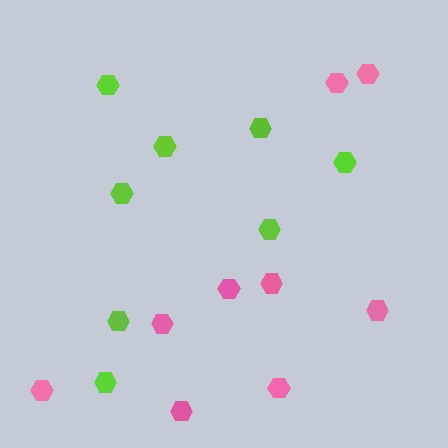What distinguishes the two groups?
There are 2 groups: one group of lime hexagons (8) and one group of pink hexagons (9).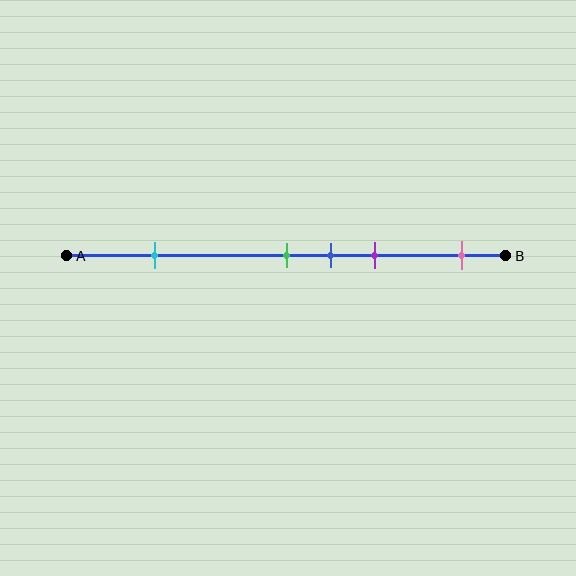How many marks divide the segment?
There are 5 marks dividing the segment.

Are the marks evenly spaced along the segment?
No, the marks are not evenly spaced.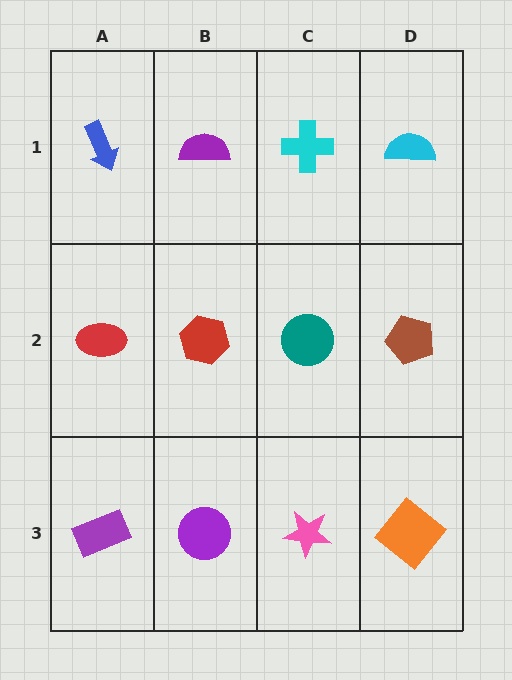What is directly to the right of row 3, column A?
A purple circle.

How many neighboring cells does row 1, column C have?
3.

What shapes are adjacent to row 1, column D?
A brown pentagon (row 2, column D), a cyan cross (row 1, column C).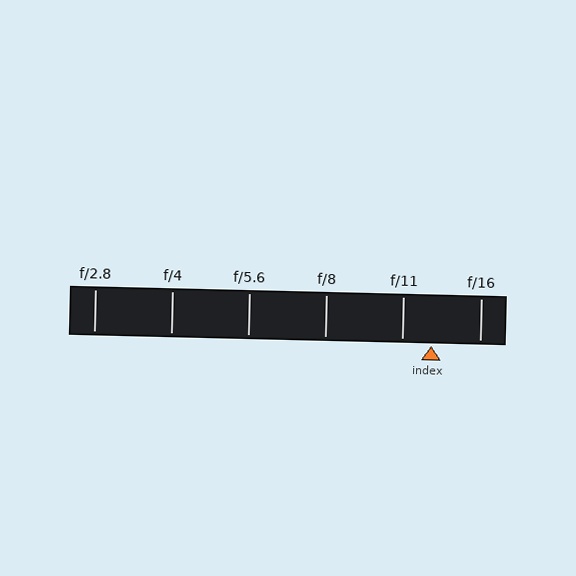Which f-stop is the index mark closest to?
The index mark is closest to f/11.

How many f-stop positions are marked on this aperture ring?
There are 6 f-stop positions marked.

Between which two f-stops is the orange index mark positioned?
The index mark is between f/11 and f/16.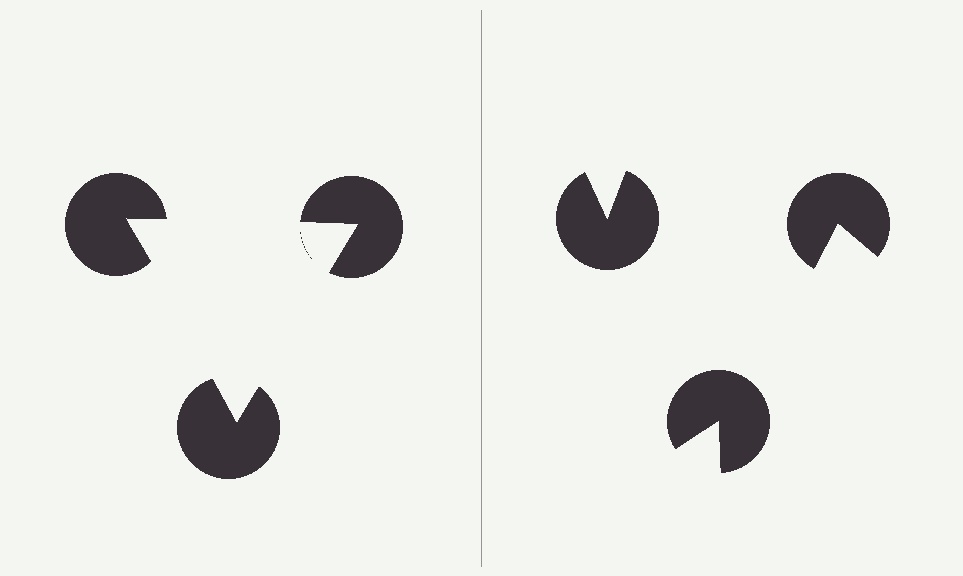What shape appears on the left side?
An illusory triangle.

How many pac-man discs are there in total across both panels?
6 — 3 on each side.